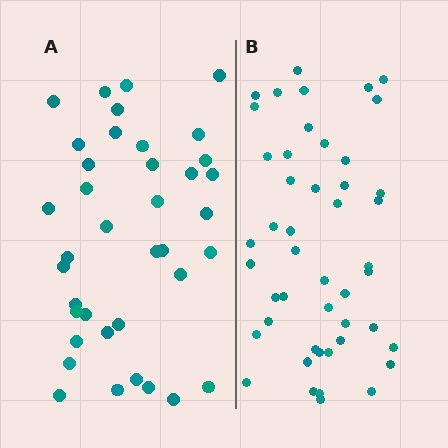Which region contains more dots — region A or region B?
Region B (the right region) has more dots.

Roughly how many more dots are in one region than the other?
Region B has roughly 8 or so more dots than region A.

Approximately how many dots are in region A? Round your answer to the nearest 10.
About 40 dots. (The exact count is 38, which rounds to 40.)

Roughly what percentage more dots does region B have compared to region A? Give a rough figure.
About 25% more.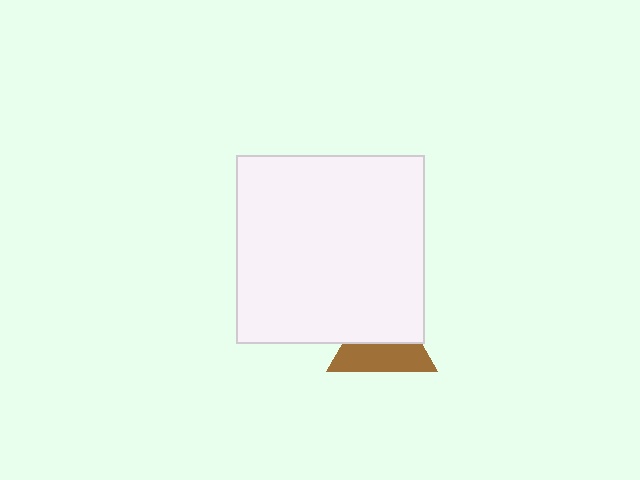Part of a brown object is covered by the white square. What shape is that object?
It is a triangle.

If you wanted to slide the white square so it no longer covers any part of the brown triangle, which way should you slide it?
Slide it up — that is the most direct way to separate the two shapes.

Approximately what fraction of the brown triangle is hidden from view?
Roughly 51% of the brown triangle is hidden behind the white square.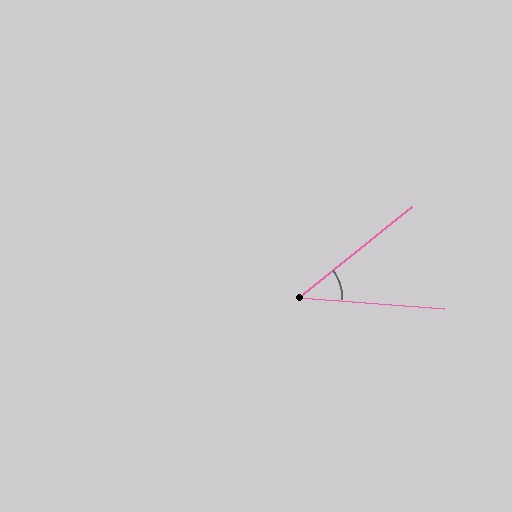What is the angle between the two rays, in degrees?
Approximately 43 degrees.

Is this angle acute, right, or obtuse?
It is acute.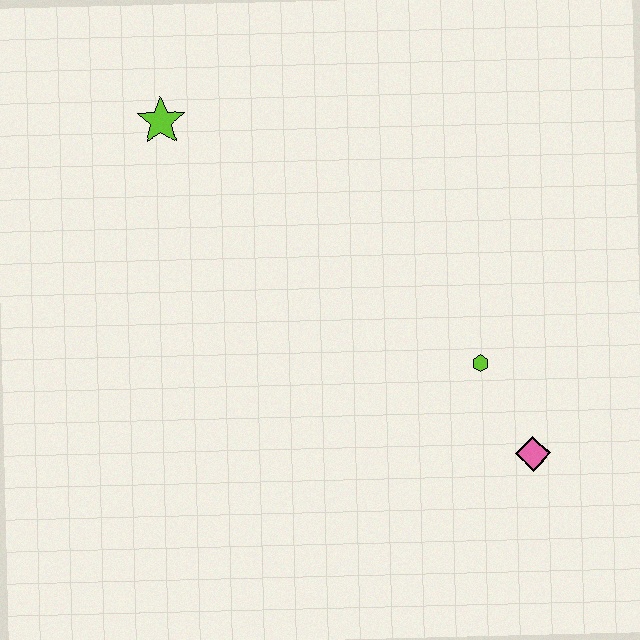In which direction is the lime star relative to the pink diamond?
The lime star is to the left of the pink diamond.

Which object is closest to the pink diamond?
The lime hexagon is closest to the pink diamond.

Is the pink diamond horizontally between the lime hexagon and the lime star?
No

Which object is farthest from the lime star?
The pink diamond is farthest from the lime star.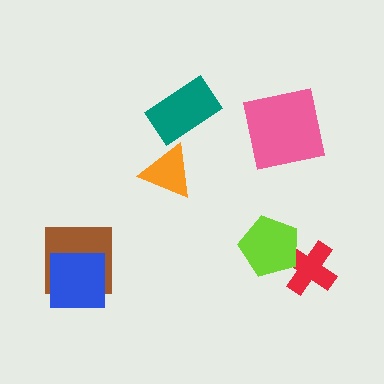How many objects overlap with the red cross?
1 object overlaps with the red cross.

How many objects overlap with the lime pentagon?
1 object overlaps with the lime pentagon.